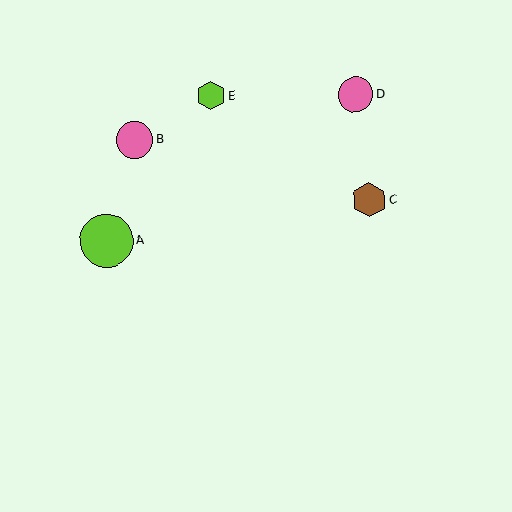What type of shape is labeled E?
Shape E is a lime hexagon.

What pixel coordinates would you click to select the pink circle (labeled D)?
Click at (356, 94) to select the pink circle D.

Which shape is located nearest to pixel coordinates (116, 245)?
The lime circle (labeled A) at (107, 241) is nearest to that location.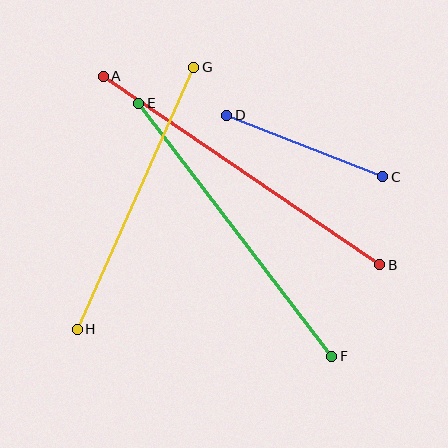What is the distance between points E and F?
The distance is approximately 318 pixels.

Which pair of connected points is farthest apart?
Points A and B are farthest apart.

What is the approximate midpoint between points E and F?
The midpoint is at approximately (235, 230) pixels.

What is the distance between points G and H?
The distance is approximately 287 pixels.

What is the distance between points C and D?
The distance is approximately 167 pixels.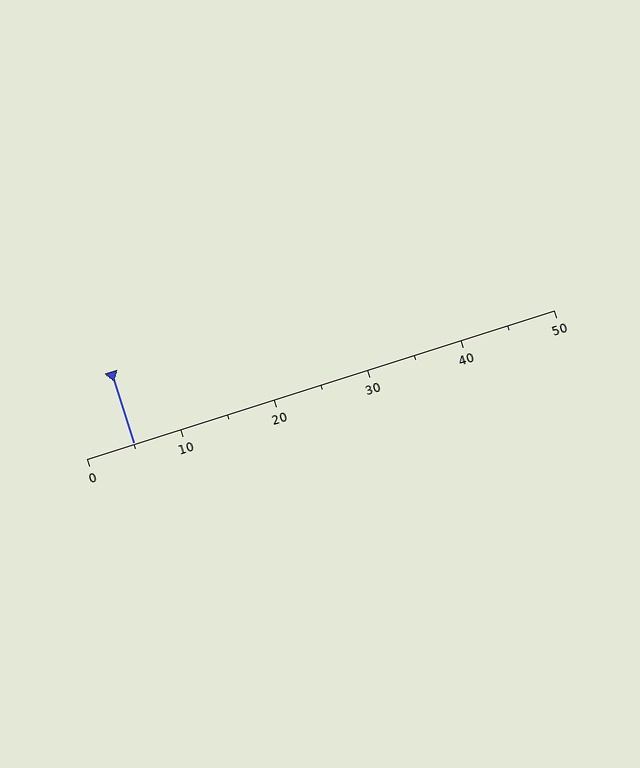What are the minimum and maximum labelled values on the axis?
The axis runs from 0 to 50.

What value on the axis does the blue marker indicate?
The marker indicates approximately 5.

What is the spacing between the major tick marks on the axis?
The major ticks are spaced 10 apart.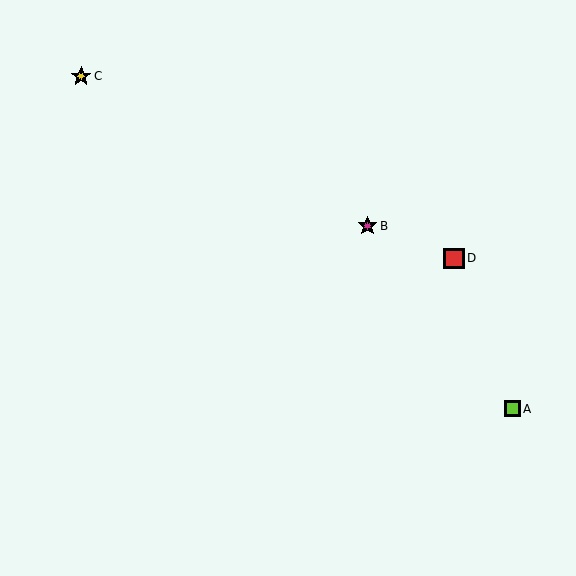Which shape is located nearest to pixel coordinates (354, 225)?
The magenta star (labeled B) at (368, 226) is nearest to that location.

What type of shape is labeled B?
Shape B is a magenta star.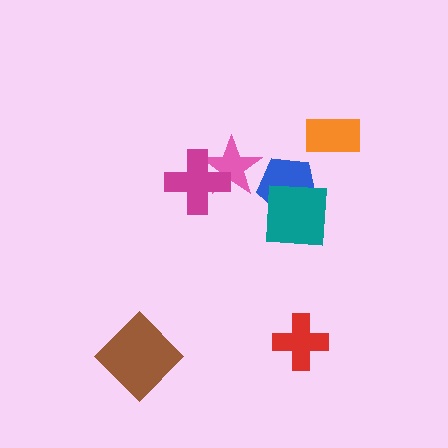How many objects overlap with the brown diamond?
0 objects overlap with the brown diamond.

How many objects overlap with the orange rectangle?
0 objects overlap with the orange rectangle.